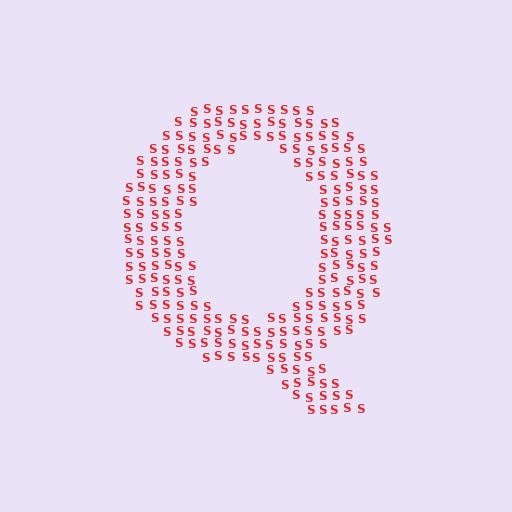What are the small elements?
The small elements are letter S's.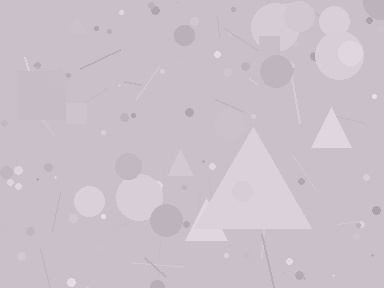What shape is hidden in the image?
A triangle is hidden in the image.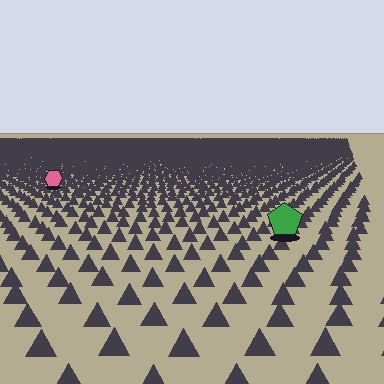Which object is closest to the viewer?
The green pentagon is closest. The texture marks near it are larger and more spread out.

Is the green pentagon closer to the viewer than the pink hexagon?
Yes. The green pentagon is closer — you can tell from the texture gradient: the ground texture is coarser near it.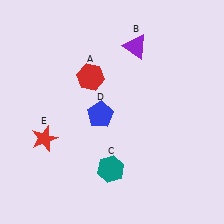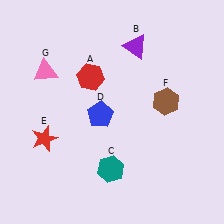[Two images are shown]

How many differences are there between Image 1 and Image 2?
There are 2 differences between the two images.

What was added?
A brown hexagon (F), a pink triangle (G) were added in Image 2.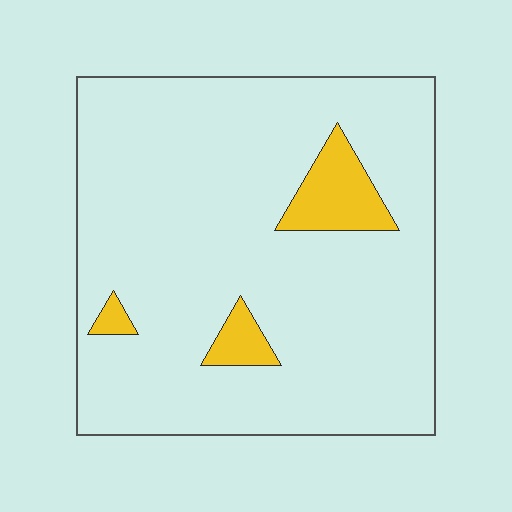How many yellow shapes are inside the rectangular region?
3.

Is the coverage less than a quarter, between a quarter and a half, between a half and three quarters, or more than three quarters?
Less than a quarter.